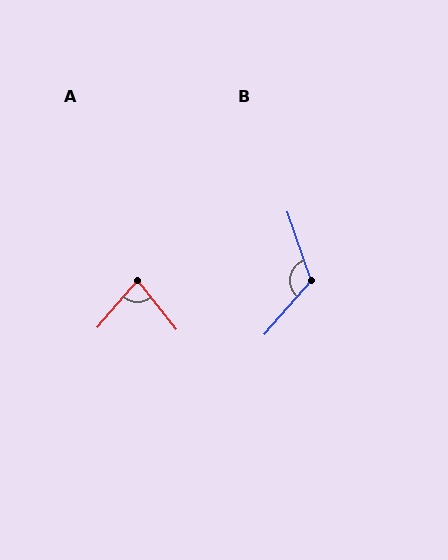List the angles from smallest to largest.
A (79°), B (120°).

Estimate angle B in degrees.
Approximately 120 degrees.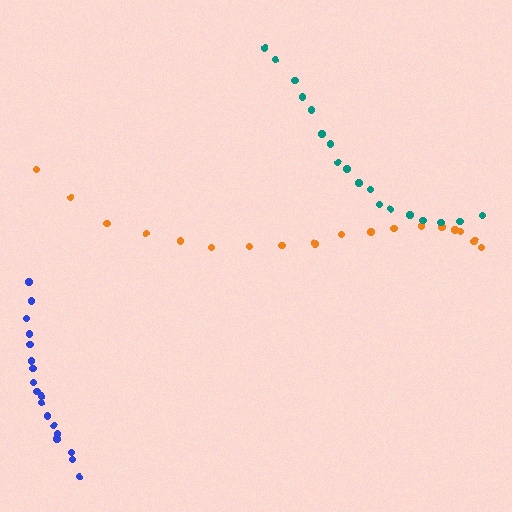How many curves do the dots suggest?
There are 3 distinct paths.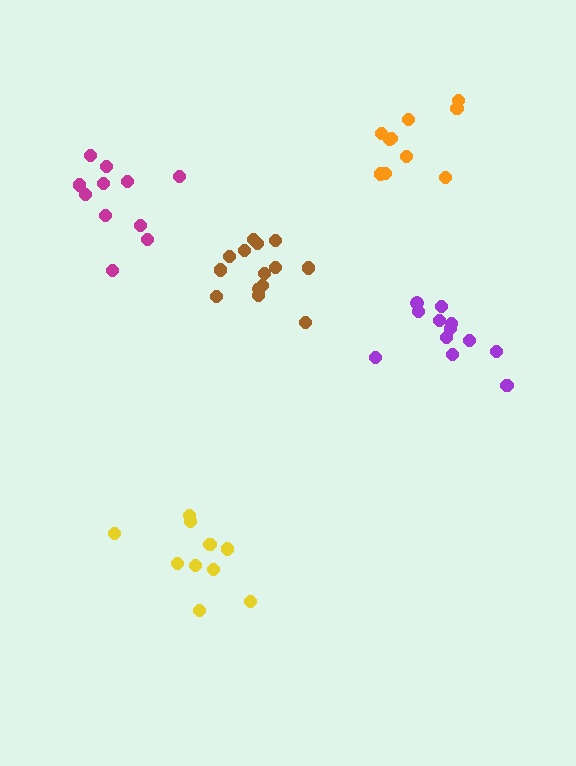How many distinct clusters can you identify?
There are 5 distinct clusters.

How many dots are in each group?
Group 1: 10 dots, Group 2: 14 dots, Group 3: 10 dots, Group 4: 12 dots, Group 5: 11 dots (57 total).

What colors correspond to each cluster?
The clusters are colored: yellow, brown, orange, purple, magenta.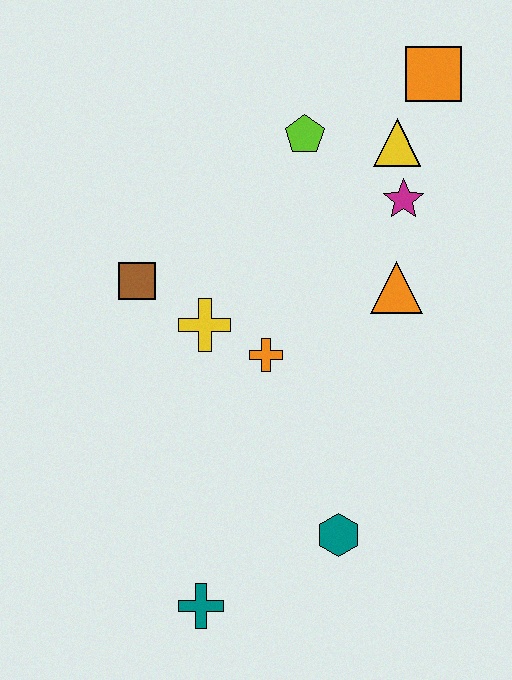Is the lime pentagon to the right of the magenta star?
No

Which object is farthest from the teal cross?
The orange square is farthest from the teal cross.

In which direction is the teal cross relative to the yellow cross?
The teal cross is below the yellow cross.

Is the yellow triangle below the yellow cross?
No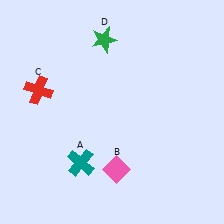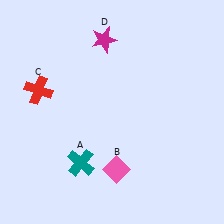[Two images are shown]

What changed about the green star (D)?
In Image 1, D is green. In Image 2, it changed to magenta.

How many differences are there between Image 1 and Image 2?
There is 1 difference between the two images.